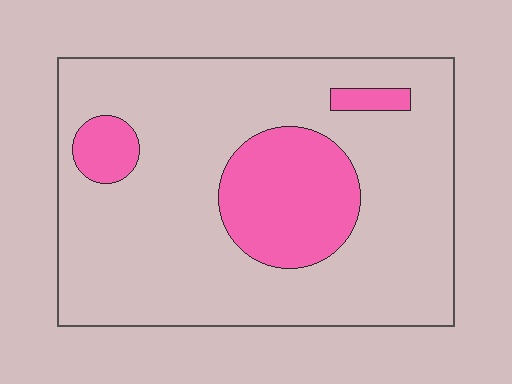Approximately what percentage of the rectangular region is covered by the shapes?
Approximately 20%.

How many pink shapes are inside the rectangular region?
3.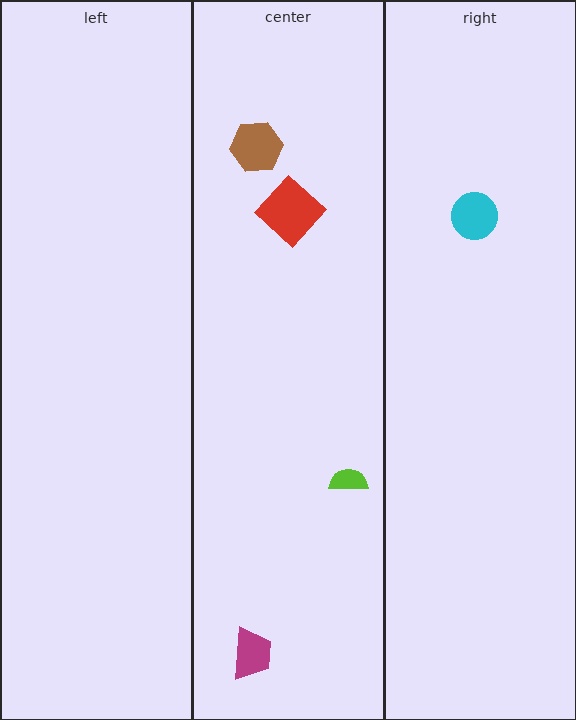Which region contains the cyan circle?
The right region.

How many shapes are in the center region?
4.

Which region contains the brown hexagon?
The center region.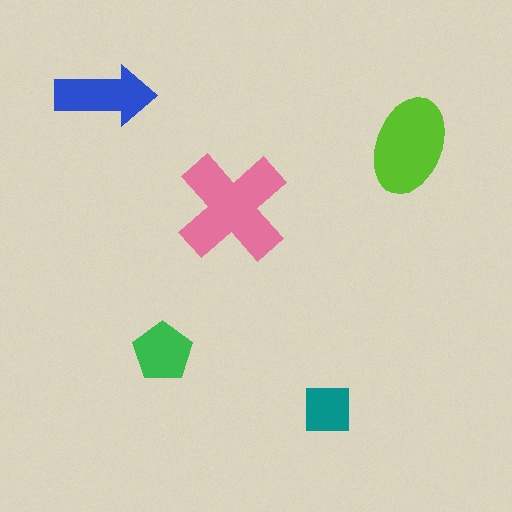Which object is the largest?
The pink cross.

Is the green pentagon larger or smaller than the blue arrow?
Smaller.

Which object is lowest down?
The teal square is bottommost.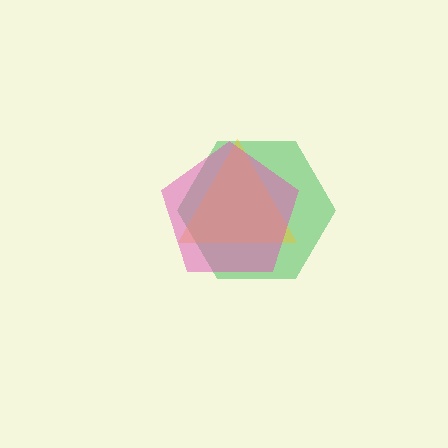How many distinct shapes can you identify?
There are 3 distinct shapes: a green hexagon, a yellow triangle, a pink pentagon.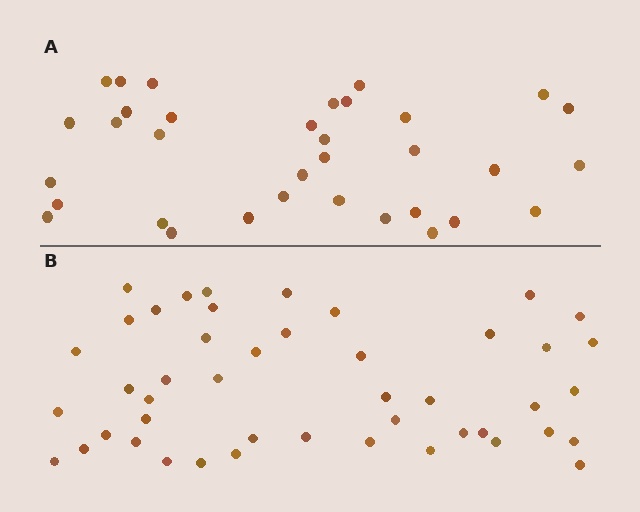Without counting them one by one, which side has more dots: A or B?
Region B (the bottom region) has more dots.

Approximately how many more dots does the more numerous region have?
Region B has roughly 12 or so more dots than region A.